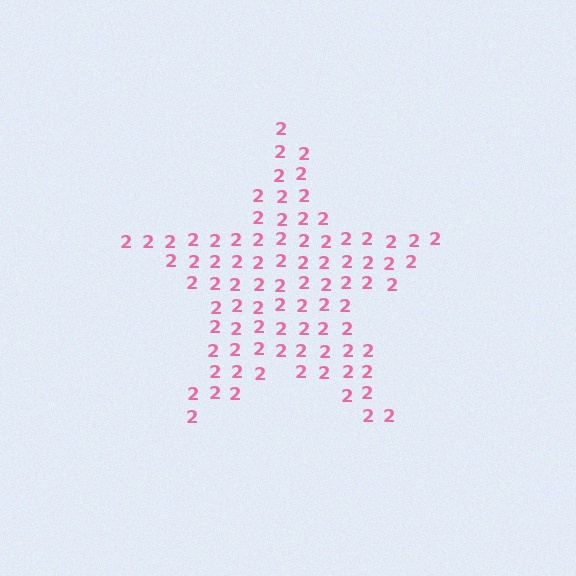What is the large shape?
The large shape is a star.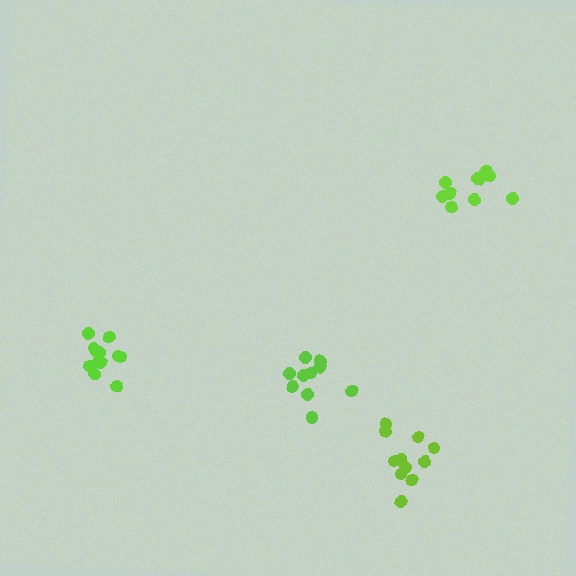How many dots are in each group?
Group 1: 11 dots, Group 2: 10 dots, Group 3: 11 dots, Group 4: 12 dots (44 total).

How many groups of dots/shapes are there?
There are 4 groups.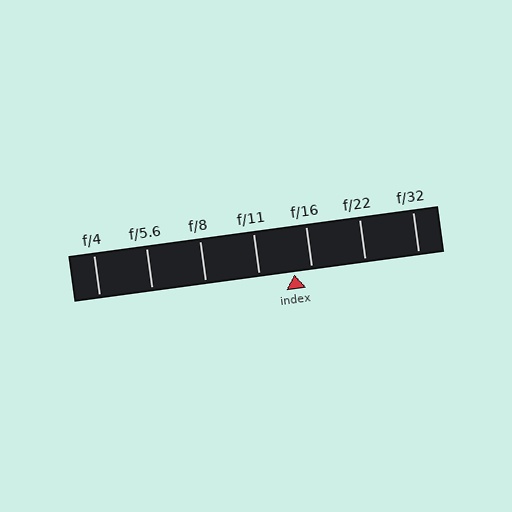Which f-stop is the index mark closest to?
The index mark is closest to f/16.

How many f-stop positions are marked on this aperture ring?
There are 7 f-stop positions marked.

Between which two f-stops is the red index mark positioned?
The index mark is between f/11 and f/16.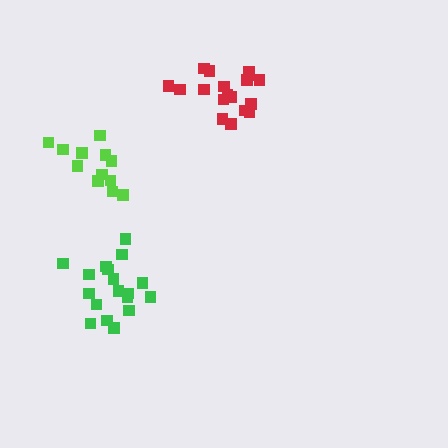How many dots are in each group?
Group 1: 12 dots, Group 2: 18 dots, Group 3: 18 dots (48 total).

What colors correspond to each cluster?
The clusters are colored: lime, red, green.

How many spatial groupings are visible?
There are 3 spatial groupings.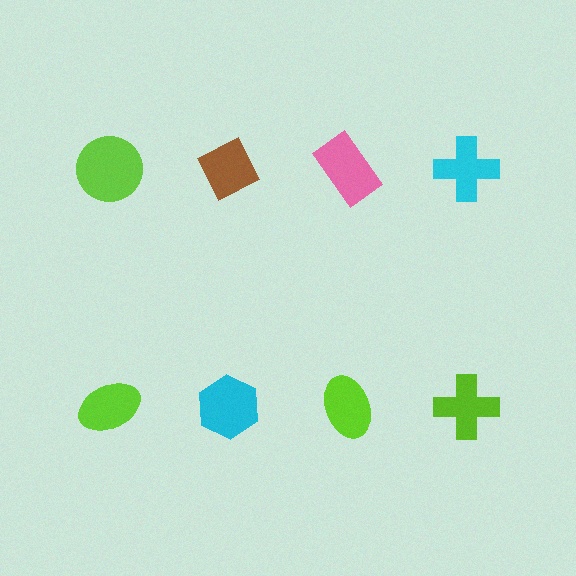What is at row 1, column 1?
A lime circle.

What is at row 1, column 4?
A cyan cross.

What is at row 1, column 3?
A pink rectangle.